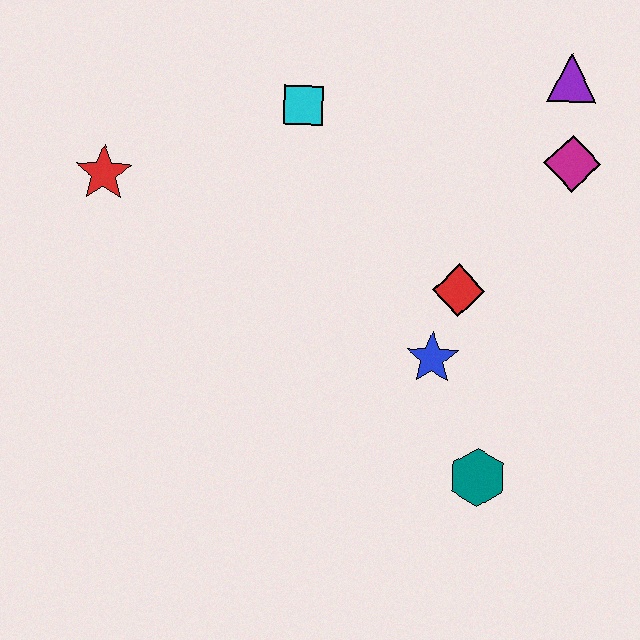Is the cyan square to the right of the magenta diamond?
No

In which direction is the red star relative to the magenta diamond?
The red star is to the left of the magenta diamond.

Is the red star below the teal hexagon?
No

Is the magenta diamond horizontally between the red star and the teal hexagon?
No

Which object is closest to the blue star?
The red diamond is closest to the blue star.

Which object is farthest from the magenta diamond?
The red star is farthest from the magenta diamond.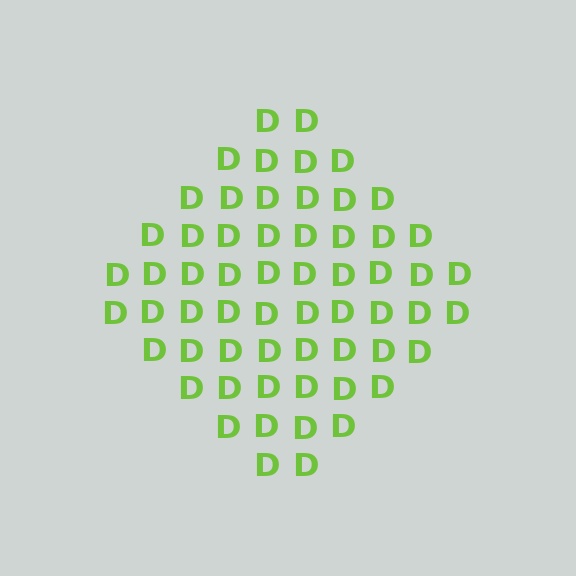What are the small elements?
The small elements are letter D's.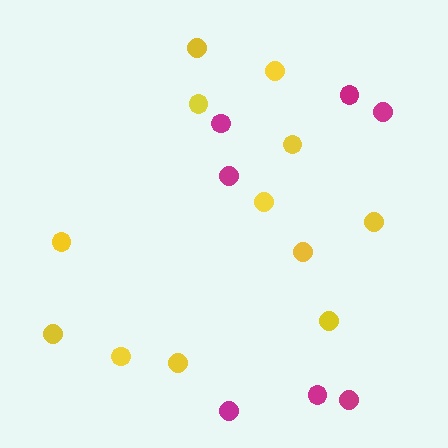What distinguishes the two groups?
There are 2 groups: one group of magenta circles (7) and one group of yellow circles (12).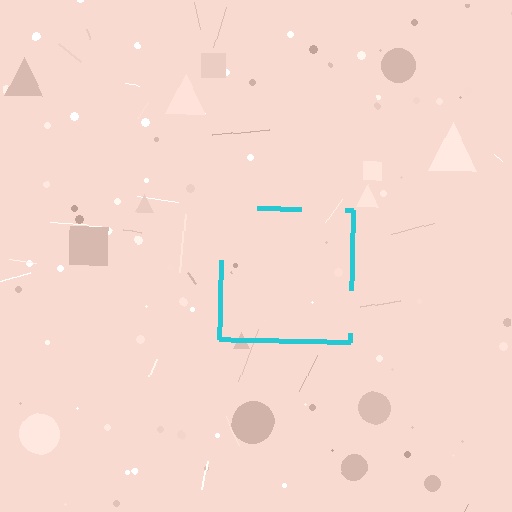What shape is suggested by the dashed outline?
The dashed outline suggests a square.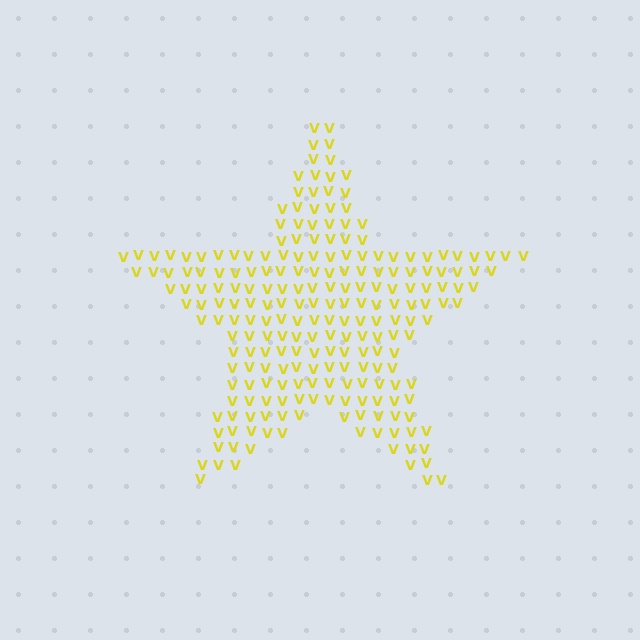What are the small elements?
The small elements are letter V's.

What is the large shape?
The large shape is a star.